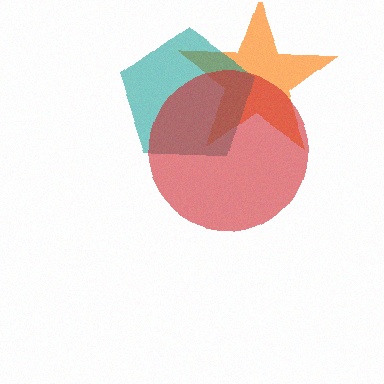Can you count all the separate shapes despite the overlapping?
Yes, there are 3 separate shapes.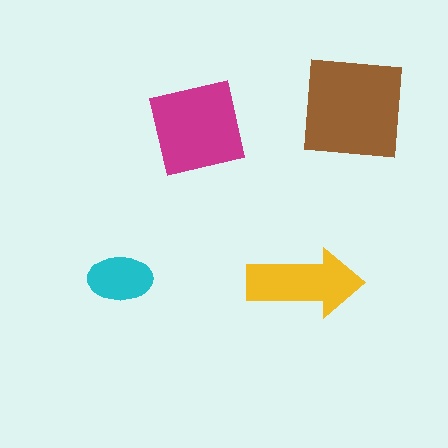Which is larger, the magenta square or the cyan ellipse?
The magenta square.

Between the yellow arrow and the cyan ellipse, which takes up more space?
The yellow arrow.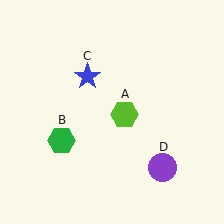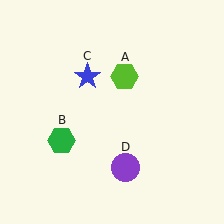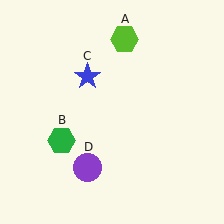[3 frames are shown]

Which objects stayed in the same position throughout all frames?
Green hexagon (object B) and blue star (object C) remained stationary.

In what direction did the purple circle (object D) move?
The purple circle (object D) moved left.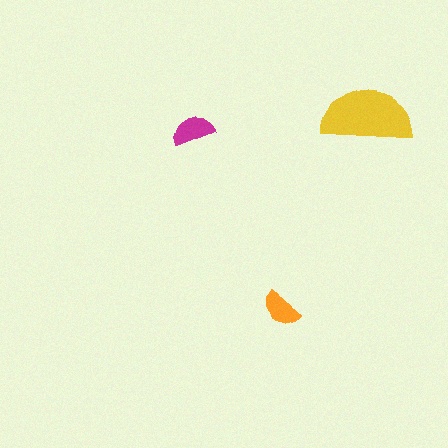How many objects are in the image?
There are 3 objects in the image.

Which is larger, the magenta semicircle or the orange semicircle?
The magenta one.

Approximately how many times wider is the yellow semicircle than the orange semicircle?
About 2 times wider.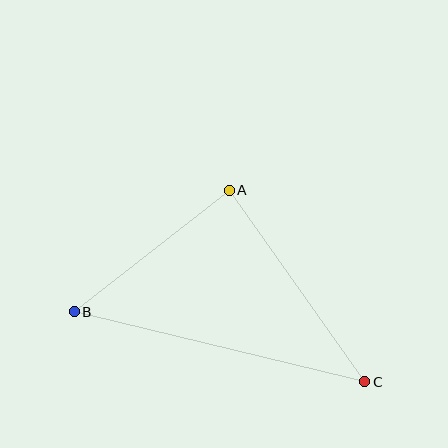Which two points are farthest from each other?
Points B and C are farthest from each other.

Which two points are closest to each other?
Points A and B are closest to each other.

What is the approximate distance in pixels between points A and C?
The distance between A and C is approximately 235 pixels.